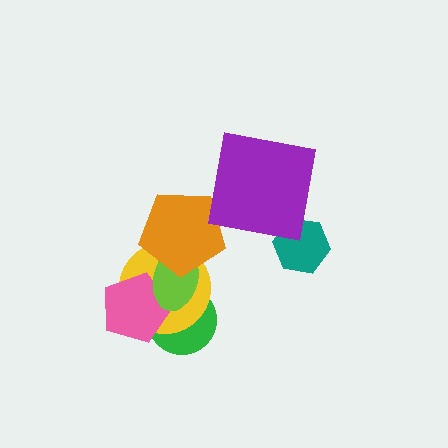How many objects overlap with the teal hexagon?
0 objects overlap with the teal hexagon.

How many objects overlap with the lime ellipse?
4 objects overlap with the lime ellipse.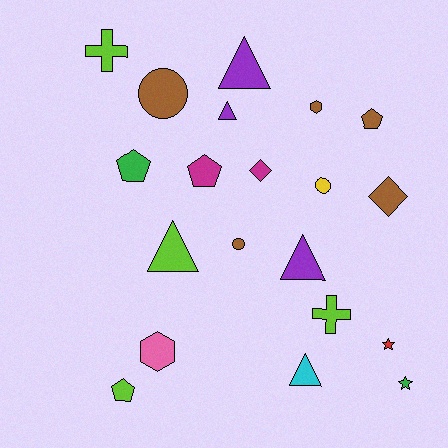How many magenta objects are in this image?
There are 2 magenta objects.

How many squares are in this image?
There are no squares.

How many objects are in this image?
There are 20 objects.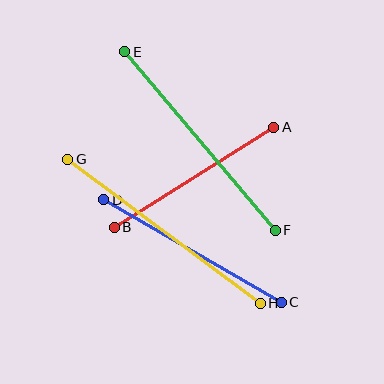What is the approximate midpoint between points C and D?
The midpoint is at approximately (193, 251) pixels.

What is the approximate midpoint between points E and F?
The midpoint is at approximately (200, 141) pixels.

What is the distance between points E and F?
The distance is approximately 233 pixels.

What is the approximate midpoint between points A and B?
The midpoint is at approximately (194, 177) pixels.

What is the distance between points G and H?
The distance is approximately 240 pixels.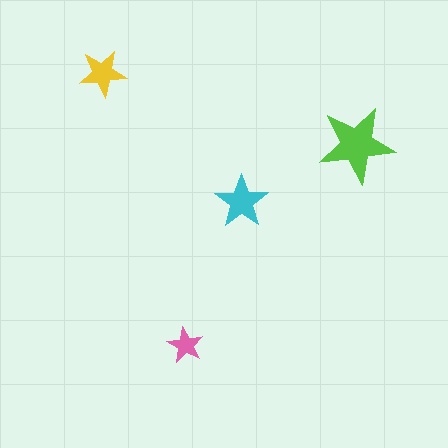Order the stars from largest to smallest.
the lime one, the cyan one, the yellow one, the pink one.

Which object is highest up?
The yellow star is topmost.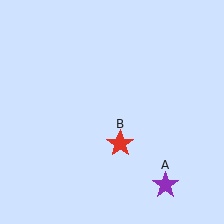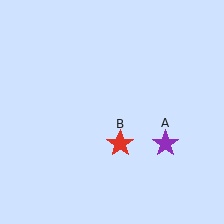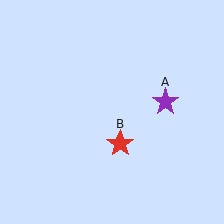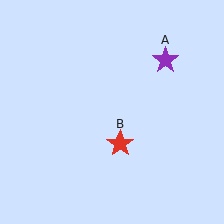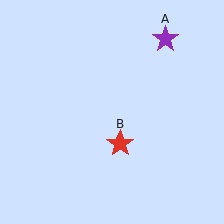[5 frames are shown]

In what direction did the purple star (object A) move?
The purple star (object A) moved up.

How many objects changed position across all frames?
1 object changed position: purple star (object A).